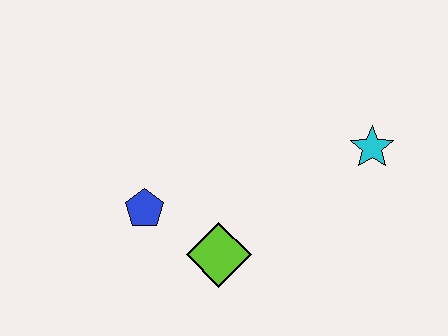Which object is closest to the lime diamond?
The blue pentagon is closest to the lime diamond.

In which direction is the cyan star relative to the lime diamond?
The cyan star is to the right of the lime diamond.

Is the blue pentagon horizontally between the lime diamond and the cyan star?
No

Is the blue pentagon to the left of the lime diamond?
Yes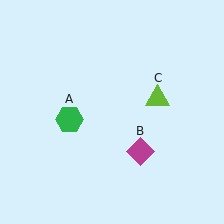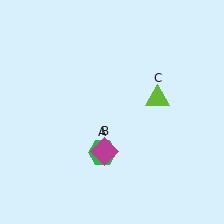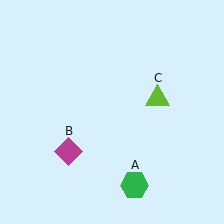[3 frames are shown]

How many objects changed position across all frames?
2 objects changed position: green hexagon (object A), magenta diamond (object B).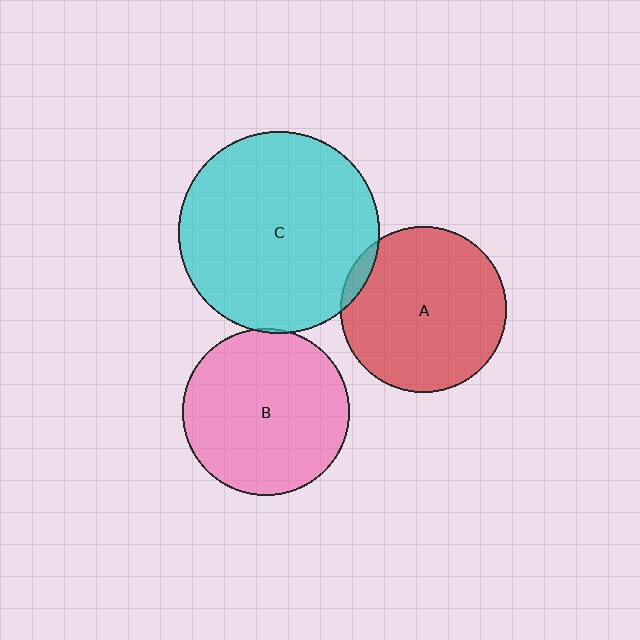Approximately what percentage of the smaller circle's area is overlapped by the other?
Approximately 5%.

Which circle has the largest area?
Circle C (cyan).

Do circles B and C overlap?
Yes.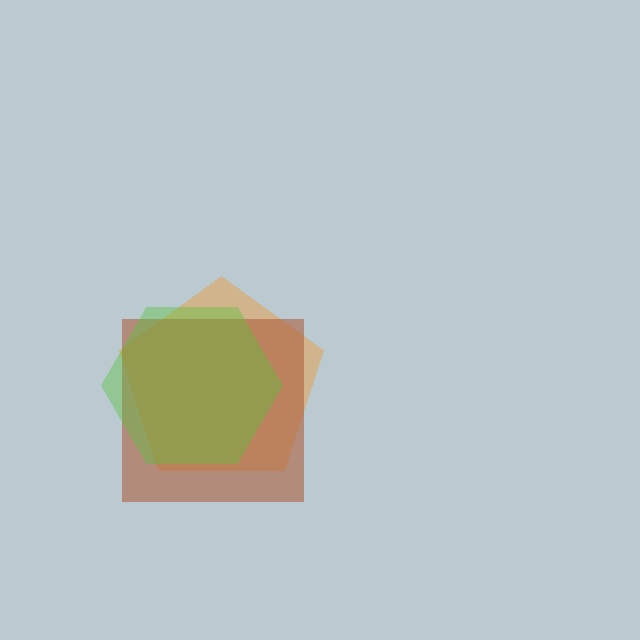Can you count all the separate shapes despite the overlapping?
Yes, there are 3 separate shapes.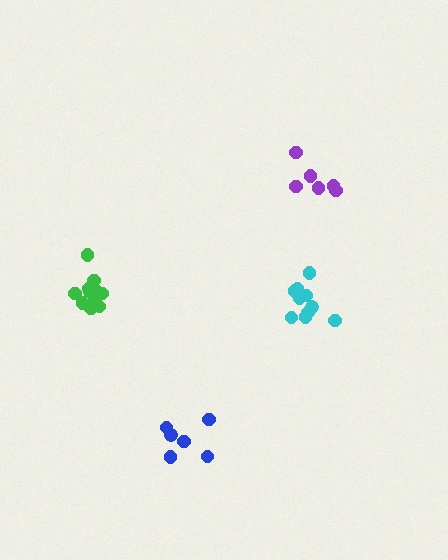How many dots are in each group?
Group 1: 6 dots, Group 2: 11 dots, Group 3: 10 dots, Group 4: 6 dots (33 total).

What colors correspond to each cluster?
The clusters are colored: purple, green, cyan, blue.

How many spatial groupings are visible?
There are 4 spatial groupings.